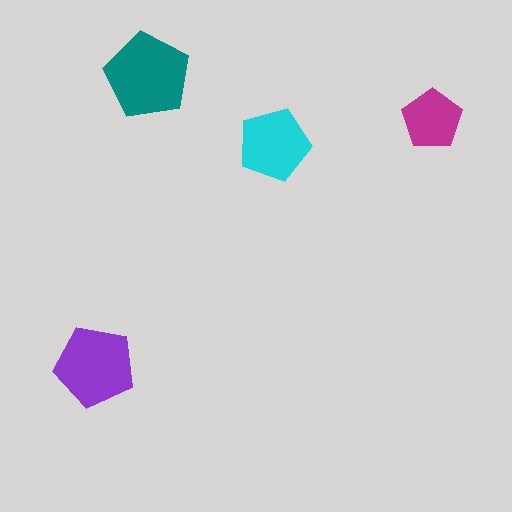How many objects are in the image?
There are 4 objects in the image.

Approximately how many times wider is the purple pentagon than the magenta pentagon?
About 1.5 times wider.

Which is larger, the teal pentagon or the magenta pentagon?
The teal one.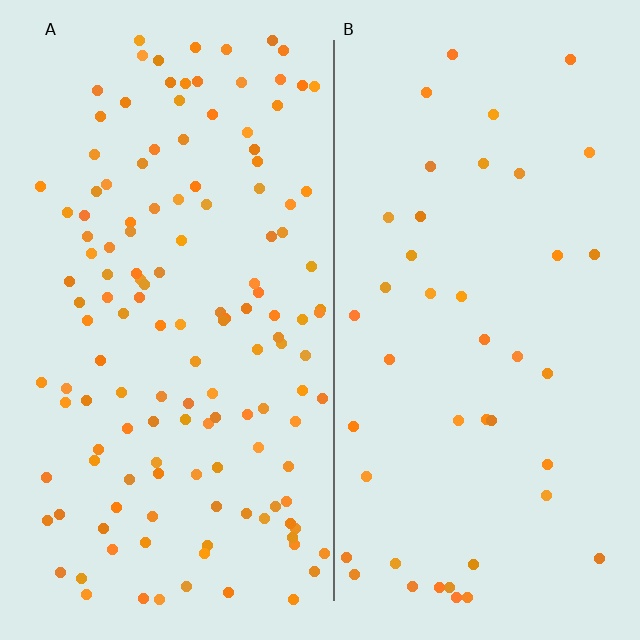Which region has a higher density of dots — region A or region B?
A (the left).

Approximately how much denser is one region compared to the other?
Approximately 3.2× — region A over region B.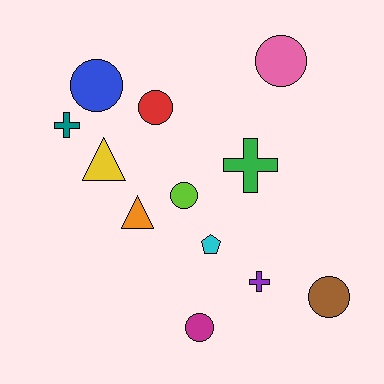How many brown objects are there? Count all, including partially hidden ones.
There is 1 brown object.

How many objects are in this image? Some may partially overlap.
There are 12 objects.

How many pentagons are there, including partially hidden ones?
There is 1 pentagon.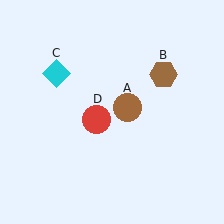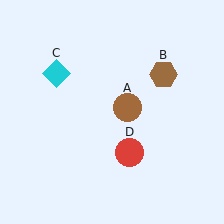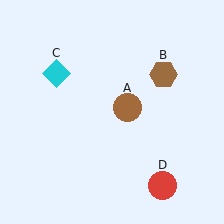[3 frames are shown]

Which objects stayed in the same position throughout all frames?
Brown circle (object A) and brown hexagon (object B) and cyan diamond (object C) remained stationary.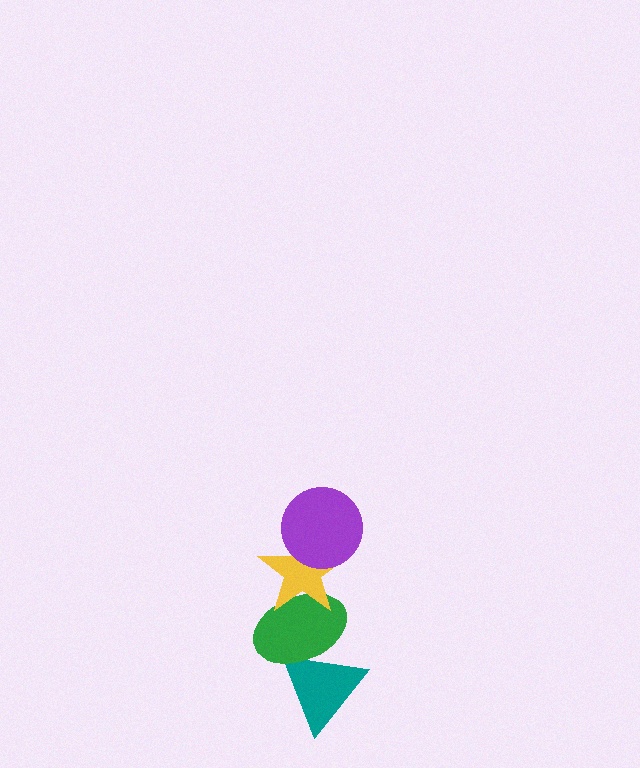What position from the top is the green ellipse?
The green ellipse is 3rd from the top.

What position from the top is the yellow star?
The yellow star is 2nd from the top.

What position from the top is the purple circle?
The purple circle is 1st from the top.